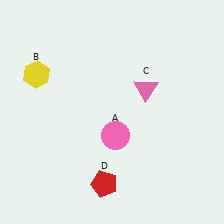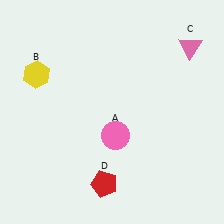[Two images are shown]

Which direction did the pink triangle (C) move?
The pink triangle (C) moved right.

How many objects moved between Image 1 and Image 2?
1 object moved between the two images.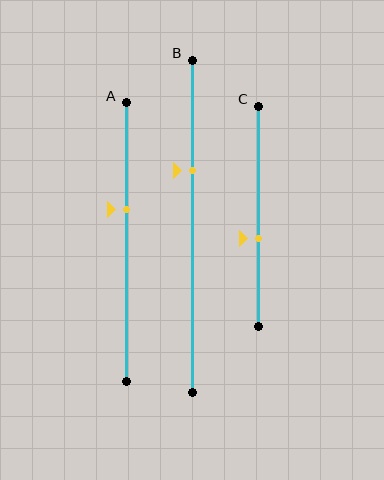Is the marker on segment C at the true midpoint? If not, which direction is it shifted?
No, the marker on segment C is shifted downward by about 10% of the segment length.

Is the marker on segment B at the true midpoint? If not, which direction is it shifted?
No, the marker on segment B is shifted upward by about 17% of the segment length.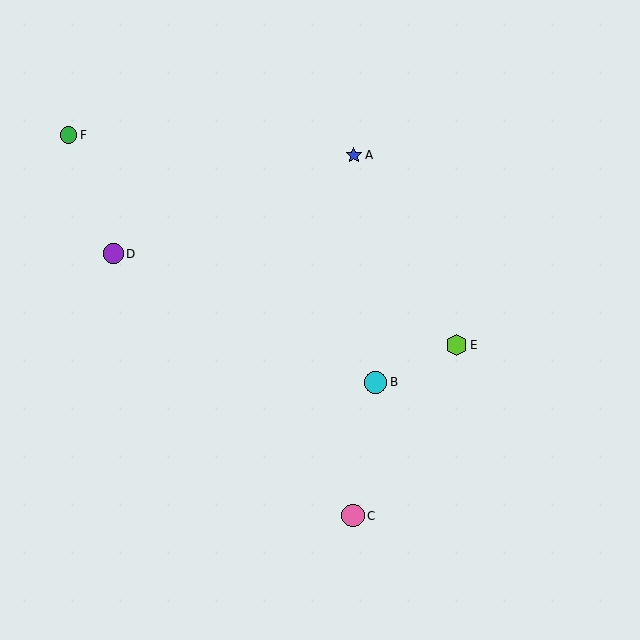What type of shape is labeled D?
Shape D is a purple circle.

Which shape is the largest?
The pink circle (labeled C) is the largest.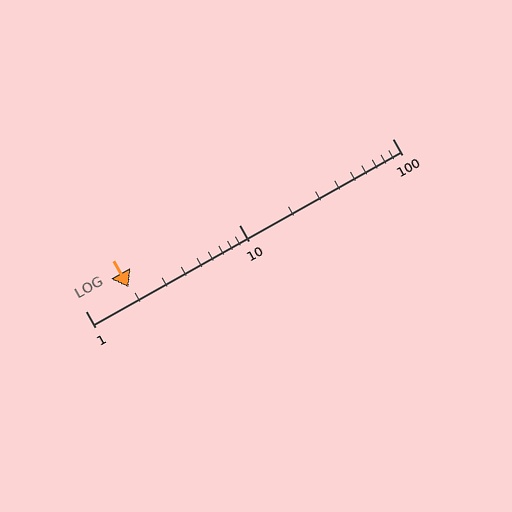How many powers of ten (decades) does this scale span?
The scale spans 2 decades, from 1 to 100.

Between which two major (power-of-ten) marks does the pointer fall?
The pointer is between 1 and 10.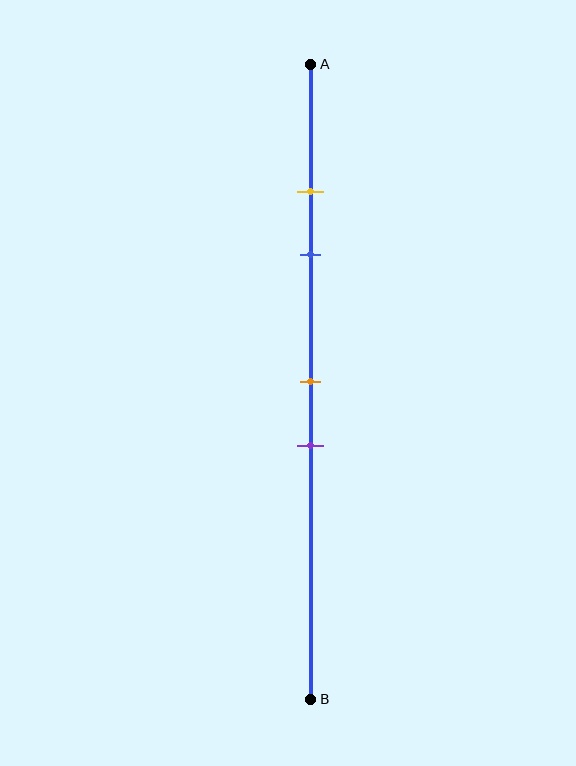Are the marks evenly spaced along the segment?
No, the marks are not evenly spaced.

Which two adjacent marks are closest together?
The yellow and blue marks are the closest adjacent pair.